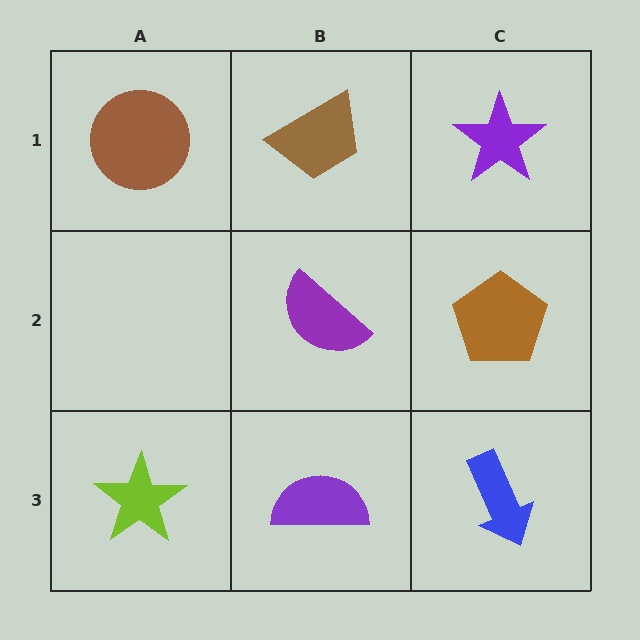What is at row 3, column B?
A purple semicircle.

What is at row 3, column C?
A blue arrow.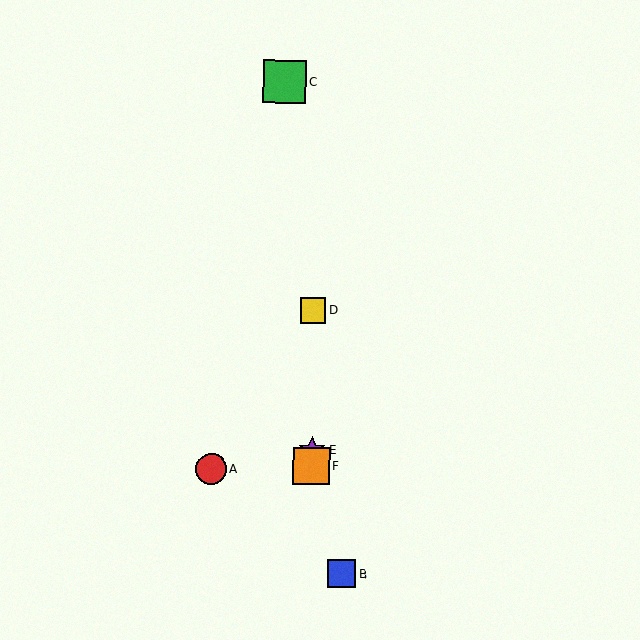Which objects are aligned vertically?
Objects D, E, F are aligned vertically.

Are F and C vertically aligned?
No, F is at x≈311 and C is at x≈284.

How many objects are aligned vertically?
3 objects (D, E, F) are aligned vertically.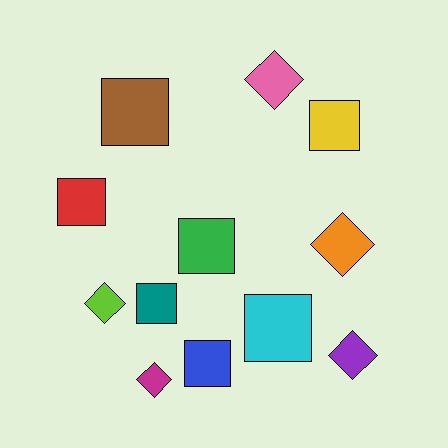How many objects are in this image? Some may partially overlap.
There are 12 objects.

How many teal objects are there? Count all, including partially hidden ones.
There is 1 teal object.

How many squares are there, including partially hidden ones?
There are 7 squares.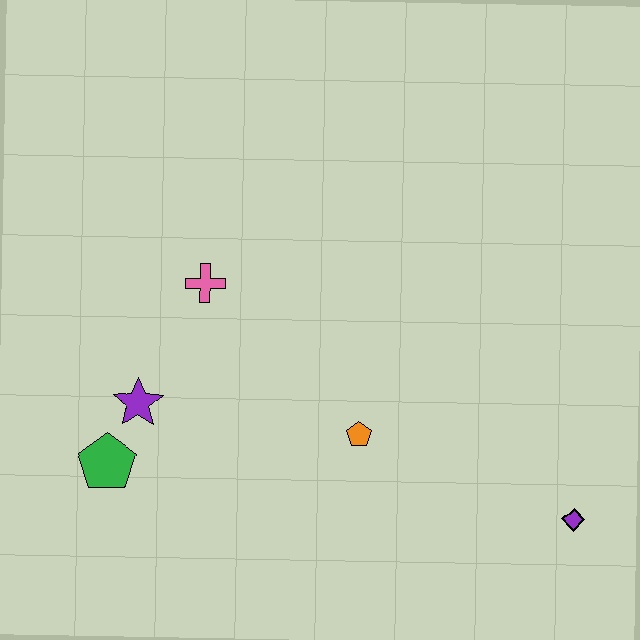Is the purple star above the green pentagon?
Yes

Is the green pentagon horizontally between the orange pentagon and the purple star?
No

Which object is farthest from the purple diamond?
The green pentagon is farthest from the purple diamond.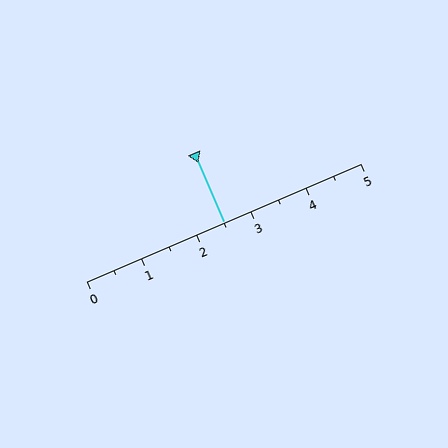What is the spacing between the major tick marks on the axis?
The major ticks are spaced 1 apart.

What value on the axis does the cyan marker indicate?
The marker indicates approximately 2.5.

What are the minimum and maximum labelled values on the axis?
The axis runs from 0 to 5.